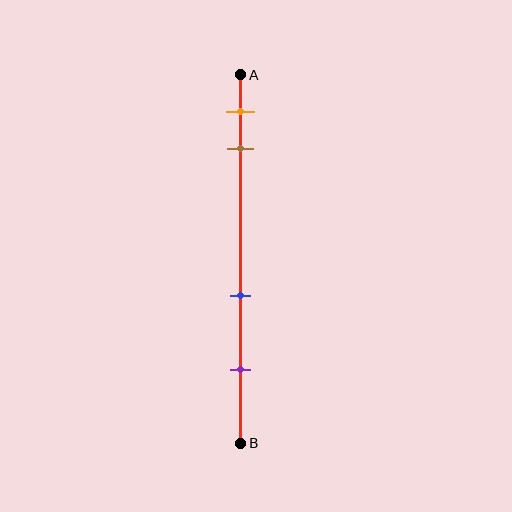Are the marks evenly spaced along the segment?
No, the marks are not evenly spaced.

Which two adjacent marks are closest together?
The orange and brown marks are the closest adjacent pair.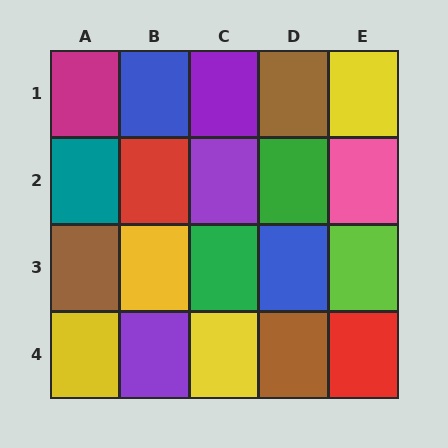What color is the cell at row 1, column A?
Magenta.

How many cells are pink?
1 cell is pink.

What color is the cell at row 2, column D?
Green.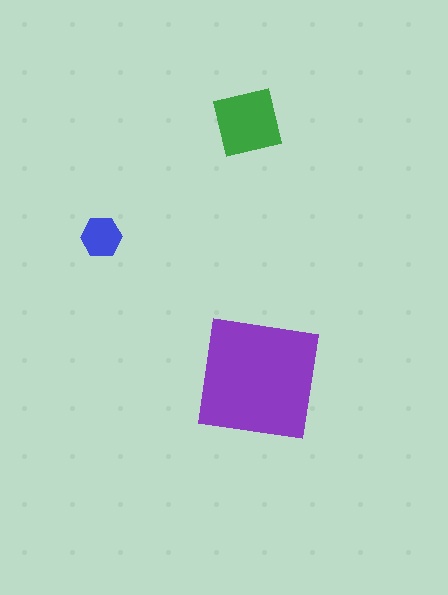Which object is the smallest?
The blue hexagon.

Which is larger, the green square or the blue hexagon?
The green square.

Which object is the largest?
The purple square.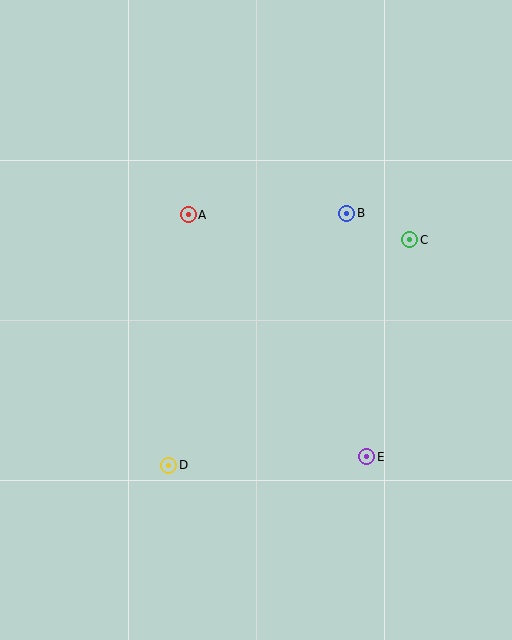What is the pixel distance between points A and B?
The distance between A and B is 159 pixels.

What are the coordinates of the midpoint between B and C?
The midpoint between B and C is at (378, 226).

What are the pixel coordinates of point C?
Point C is at (410, 240).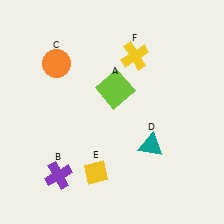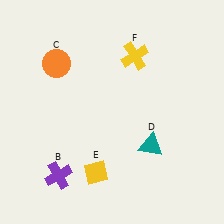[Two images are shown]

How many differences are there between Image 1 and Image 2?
There is 1 difference between the two images.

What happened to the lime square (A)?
The lime square (A) was removed in Image 2. It was in the top-right area of Image 1.